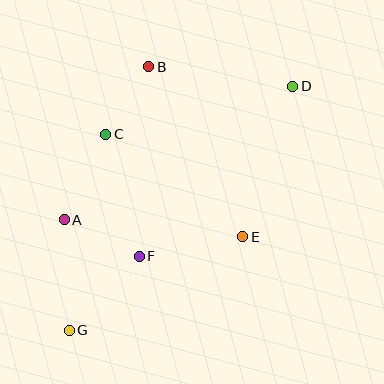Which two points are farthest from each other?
Points D and G are farthest from each other.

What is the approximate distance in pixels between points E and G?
The distance between E and G is approximately 197 pixels.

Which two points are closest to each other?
Points B and C are closest to each other.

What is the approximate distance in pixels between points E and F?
The distance between E and F is approximately 105 pixels.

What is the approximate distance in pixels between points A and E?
The distance between A and E is approximately 179 pixels.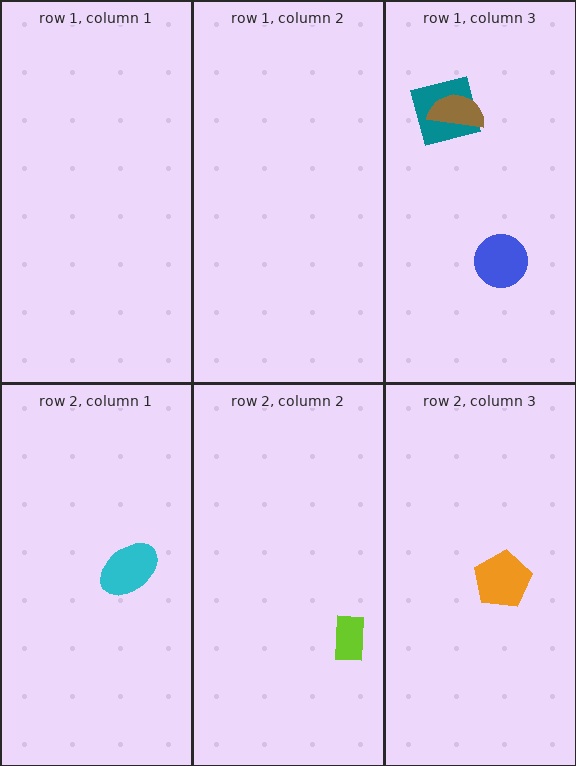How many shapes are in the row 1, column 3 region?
3.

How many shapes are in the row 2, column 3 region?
1.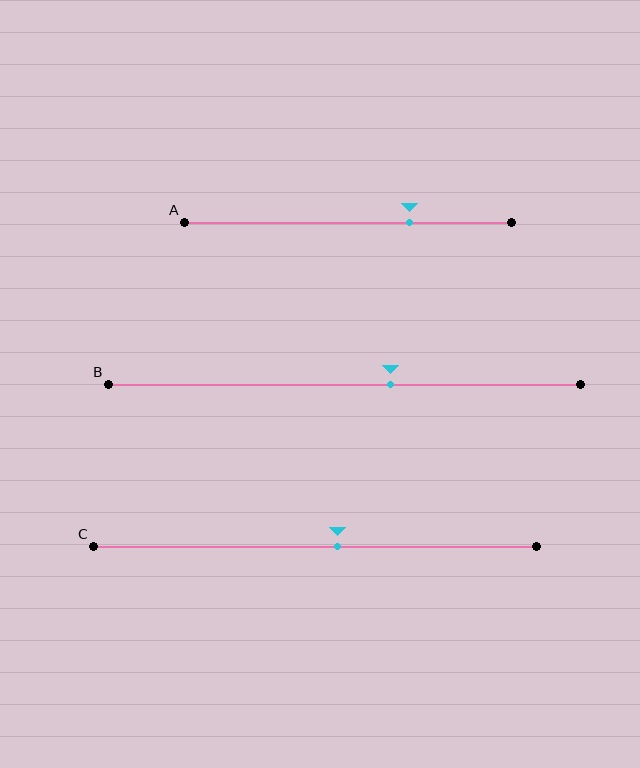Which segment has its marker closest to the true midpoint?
Segment C has its marker closest to the true midpoint.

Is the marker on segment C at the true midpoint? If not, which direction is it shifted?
No, the marker on segment C is shifted to the right by about 5% of the segment length.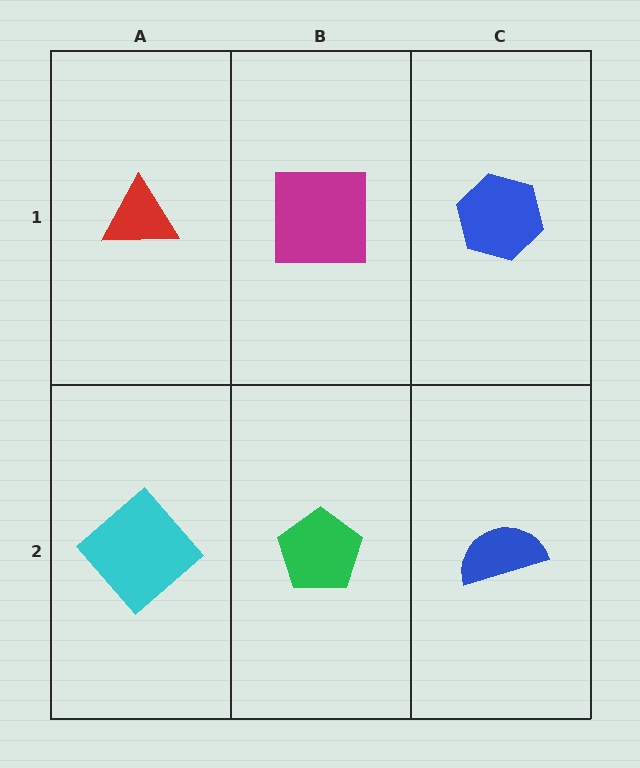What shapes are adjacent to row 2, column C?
A blue hexagon (row 1, column C), a green pentagon (row 2, column B).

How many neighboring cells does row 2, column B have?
3.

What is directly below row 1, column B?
A green pentagon.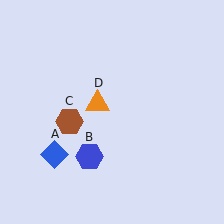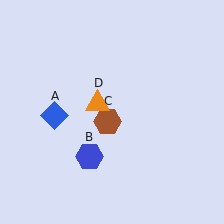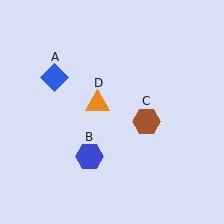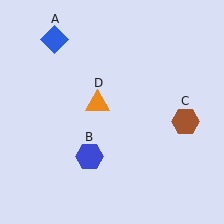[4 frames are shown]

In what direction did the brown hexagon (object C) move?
The brown hexagon (object C) moved right.